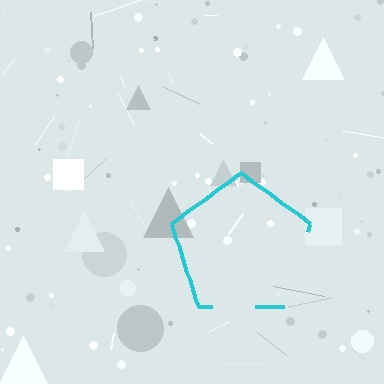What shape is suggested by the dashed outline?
The dashed outline suggests a pentagon.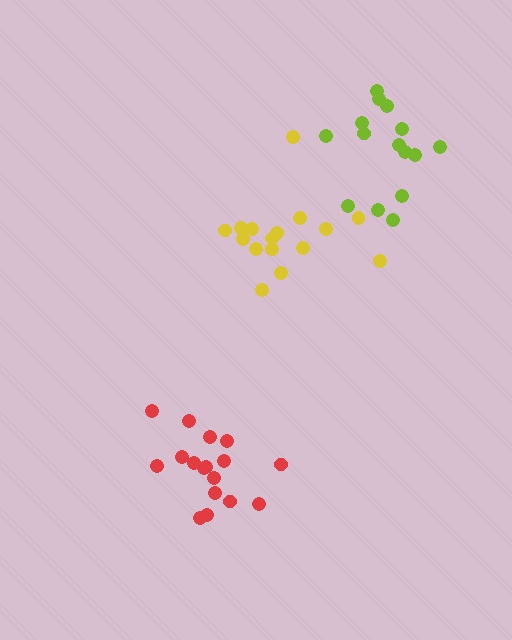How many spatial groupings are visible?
There are 3 spatial groupings.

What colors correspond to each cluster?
The clusters are colored: yellow, red, lime.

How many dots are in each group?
Group 1: 16 dots, Group 2: 17 dots, Group 3: 15 dots (48 total).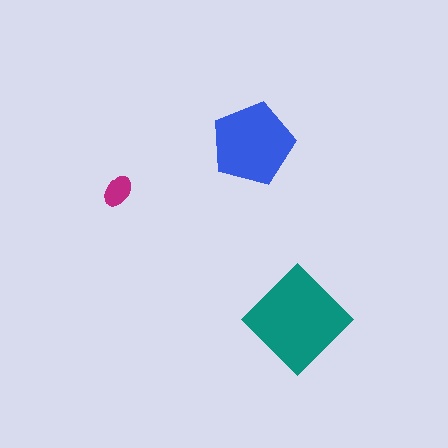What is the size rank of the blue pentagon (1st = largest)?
2nd.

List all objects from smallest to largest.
The magenta ellipse, the blue pentagon, the teal diamond.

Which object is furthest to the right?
The teal diamond is rightmost.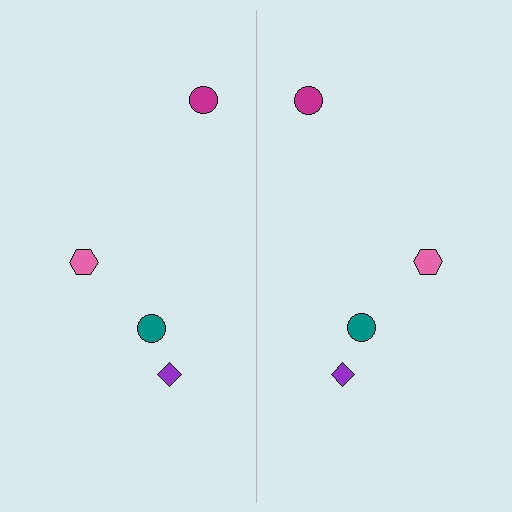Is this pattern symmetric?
Yes, this pattern has bilateral (reflection) symmetry.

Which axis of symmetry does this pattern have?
The pattern has a vertical axis of symmetry running through the center of the image.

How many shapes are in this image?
There are 8 shapes in this image.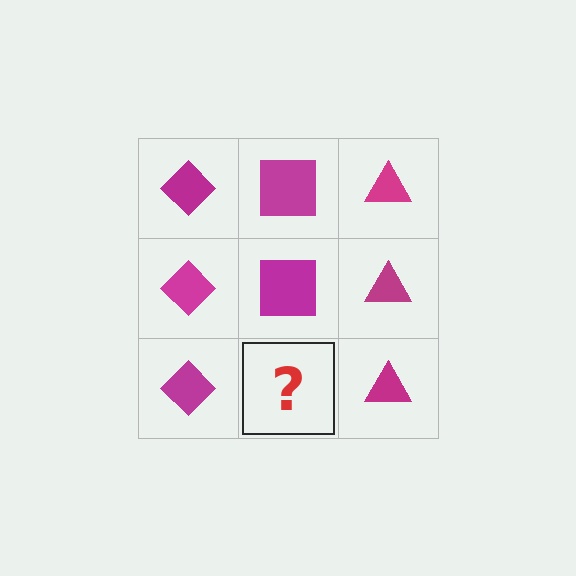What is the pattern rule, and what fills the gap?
The rule is that each column has a consistent shape. The gap should be filled with a magenta square.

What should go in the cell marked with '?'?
The missing cell should contain a magenta square.